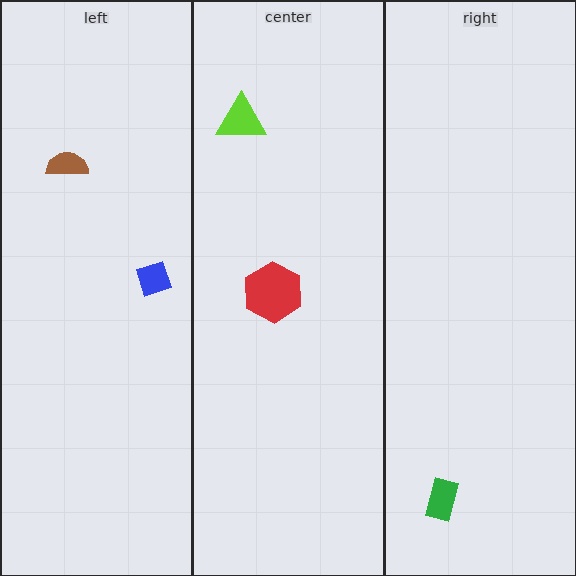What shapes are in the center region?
The lime triangle, the red hexagon.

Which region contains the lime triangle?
The center region.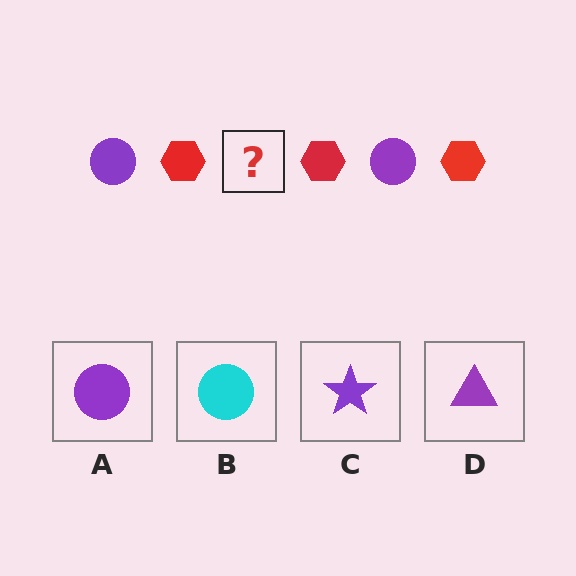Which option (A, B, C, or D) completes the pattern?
A.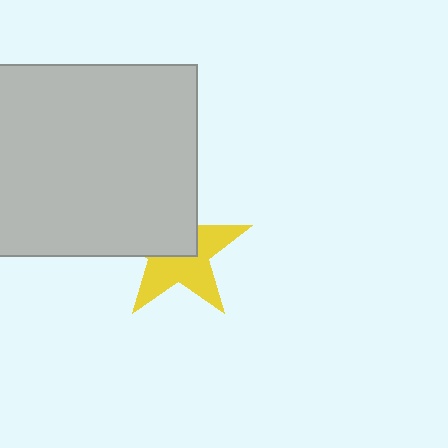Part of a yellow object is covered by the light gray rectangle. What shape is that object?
It is a star.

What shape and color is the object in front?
The object in front is a light gray rectangle.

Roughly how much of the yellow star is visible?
About half of it is visible (roughly 54%).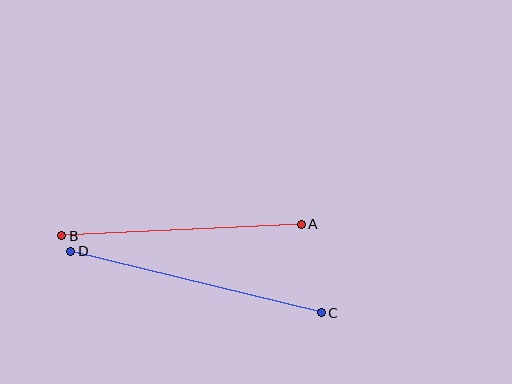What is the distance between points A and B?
The distance is approximately 240 pixels.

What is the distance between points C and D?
The distance is approximately 258 pixels.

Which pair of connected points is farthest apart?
Points C and D are farthest apart.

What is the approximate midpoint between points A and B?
The midpoint is at approximately (182, 230) pixels.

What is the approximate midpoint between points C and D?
The midpoint is at approximately (196, 282) pixels.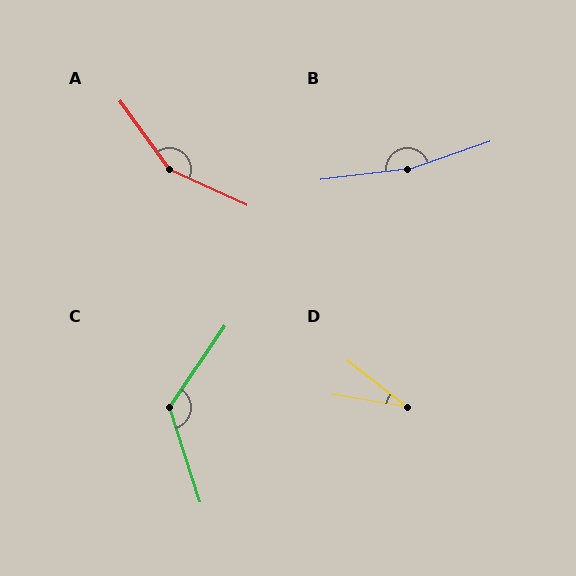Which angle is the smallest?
D, at approximately 29 degrees.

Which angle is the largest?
B, at approximately 168 degrees.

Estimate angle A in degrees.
Approximately 151 degrees.